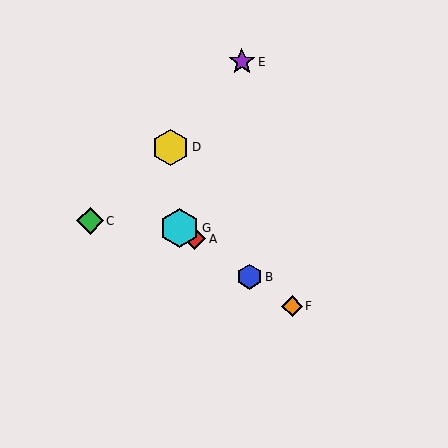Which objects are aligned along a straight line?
Objects A, B, F, G are aligned along a straight line.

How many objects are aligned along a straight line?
4 objects (A, B, F, G) are aligned along a straight line.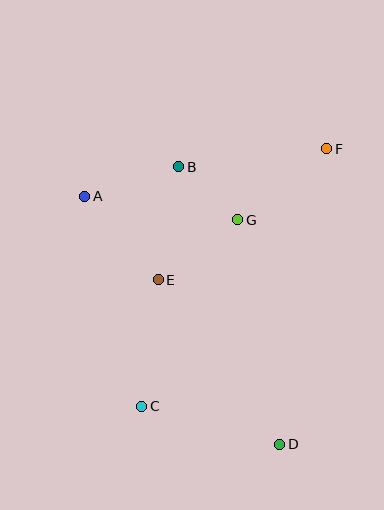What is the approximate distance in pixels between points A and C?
The distance between A and C is approximately 218 pixels.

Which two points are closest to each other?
Points B and G are closest to each other.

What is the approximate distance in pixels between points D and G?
The distance between D and G is approximately 228 pixels.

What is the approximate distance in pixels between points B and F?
The distance between B and F is approximately 149 pixels.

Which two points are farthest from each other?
Points C and F are farthest from each other.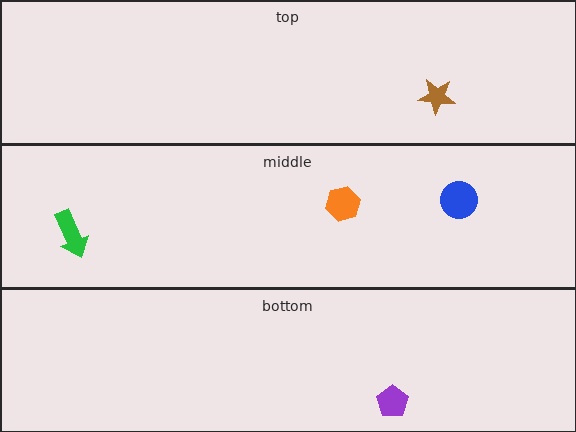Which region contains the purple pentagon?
The bottom region.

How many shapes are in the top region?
1.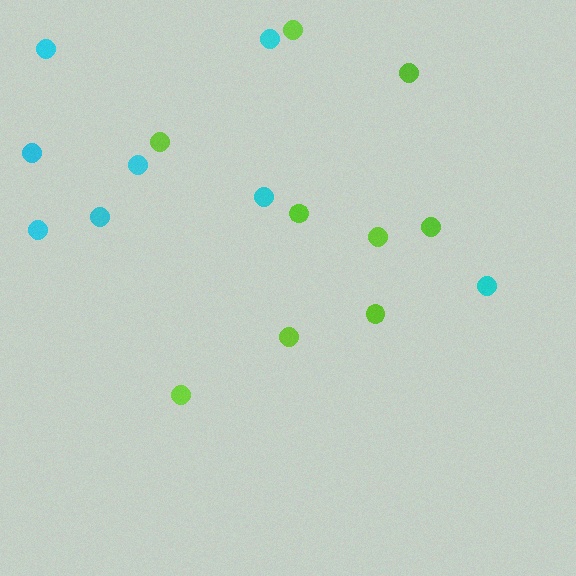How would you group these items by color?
There are 2 groups: one group of cyan circles (8) and one group of lime circles (9).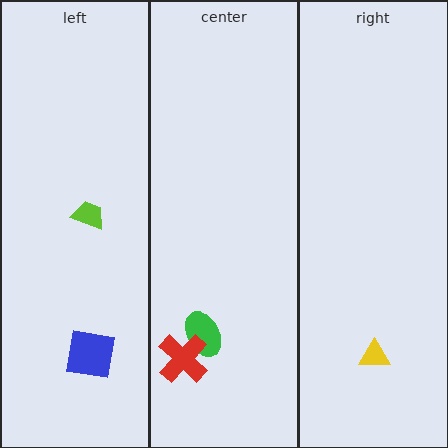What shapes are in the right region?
The yellow triangle.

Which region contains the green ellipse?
The center region.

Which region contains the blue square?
The left region.